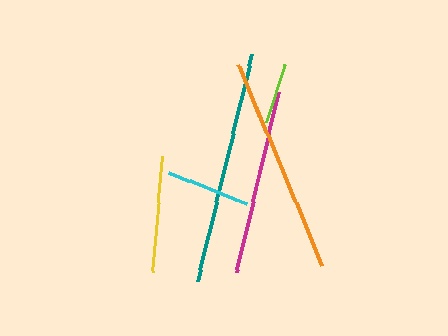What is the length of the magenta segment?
The magenta segment is approximately 184 pixels long.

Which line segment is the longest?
The teal line is the longest at approximately 234 pixels.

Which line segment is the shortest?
The lime line is the shortest at approximately 61 pixels.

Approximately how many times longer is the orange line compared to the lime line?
The orange line is approximately 3.6 times the length of the lime line.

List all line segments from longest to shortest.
From longest to shortest: teal, orange, magenta, yellow, cyan, lime.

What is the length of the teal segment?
The teal segment is approximately 234 pixels long.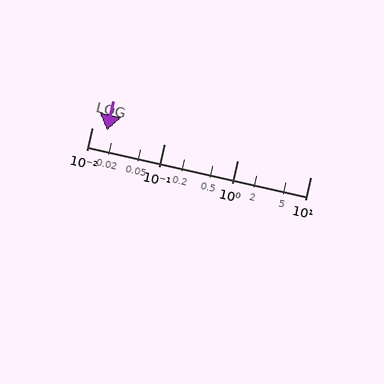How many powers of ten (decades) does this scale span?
The scale spans 3 decades, from 0.01 to 10.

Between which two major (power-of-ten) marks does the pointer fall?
The pointer is between 0.01 and 0.1.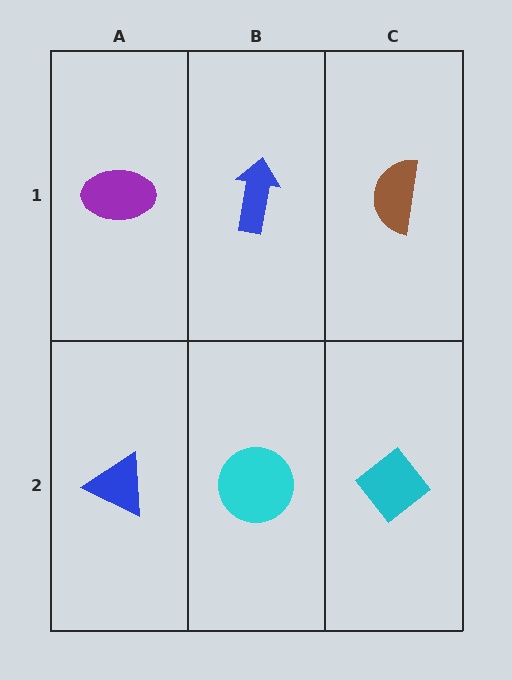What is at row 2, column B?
A cyan circle.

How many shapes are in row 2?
3 shapes.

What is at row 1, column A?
A purple ellipse.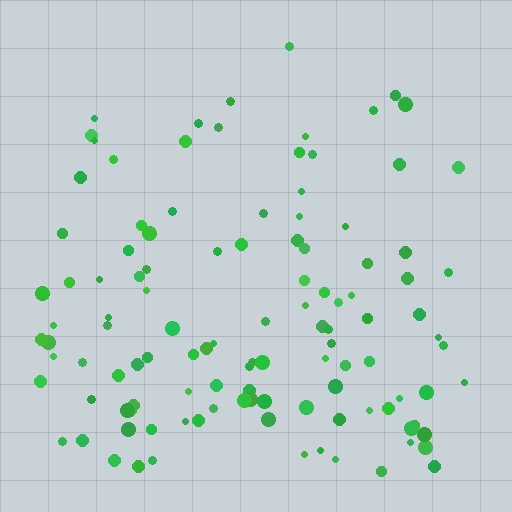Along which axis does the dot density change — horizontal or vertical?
Vertical.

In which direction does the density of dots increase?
From top to bottom, with the bottom side densest.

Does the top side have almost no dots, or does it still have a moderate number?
Still a moderate number, just noticeably fewer than the bottom.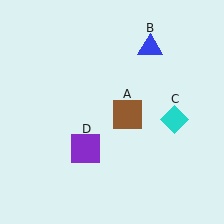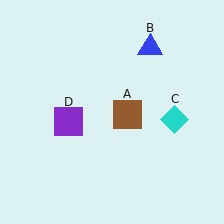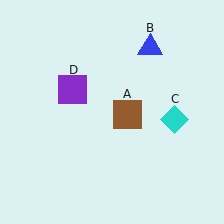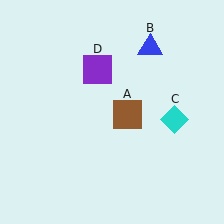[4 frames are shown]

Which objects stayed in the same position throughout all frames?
Brown square (object A) and blue triangle (object B) and cyan diamond (object C) remained stationary.